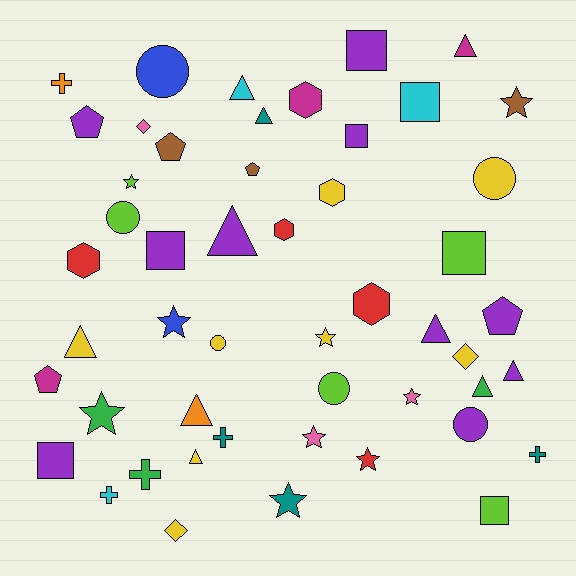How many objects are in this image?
There are 50 objects.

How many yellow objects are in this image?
There are 8 yellow objects.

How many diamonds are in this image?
There are 3 diamonds.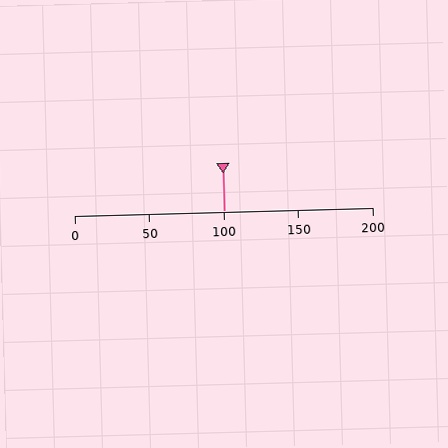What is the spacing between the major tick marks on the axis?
The major ticks are spaced 50 apart.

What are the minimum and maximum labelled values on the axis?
The axis runs from 0 to 200.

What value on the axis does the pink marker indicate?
The marker indicates approximately 100.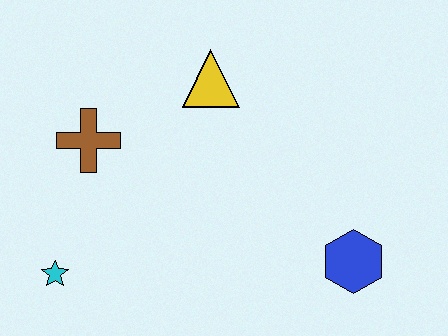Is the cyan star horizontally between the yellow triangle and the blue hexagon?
No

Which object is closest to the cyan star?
The brown cross is closest to the cyan star.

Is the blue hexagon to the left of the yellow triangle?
No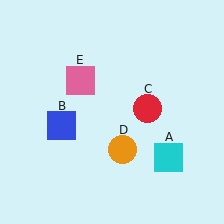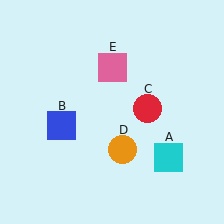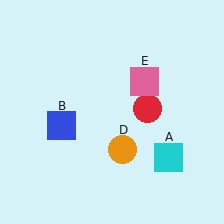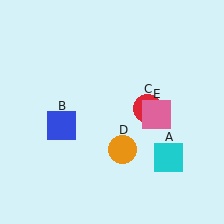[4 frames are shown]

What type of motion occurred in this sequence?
The pink square (object E) rotated clockwise around the center of the scene.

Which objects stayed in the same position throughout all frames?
Cyan square (object A) and blue square (object B) and red circle (object C) and orange circle (object D) remained stationary.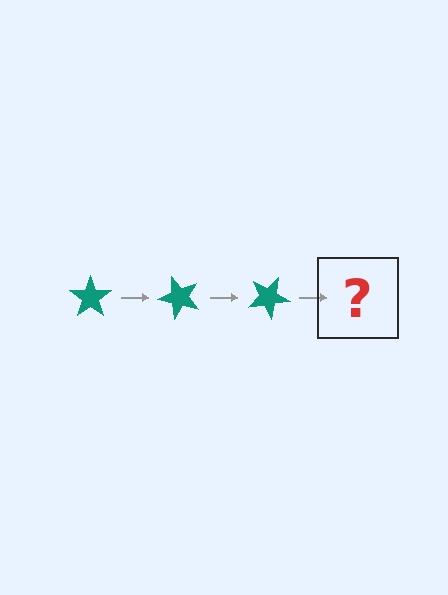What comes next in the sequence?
The next element should be a teal star rotated 150 degrees.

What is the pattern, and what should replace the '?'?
The pattern is that the star rotates 50 degrees each step. The '?' should be a teal star rotated 150 degrees.